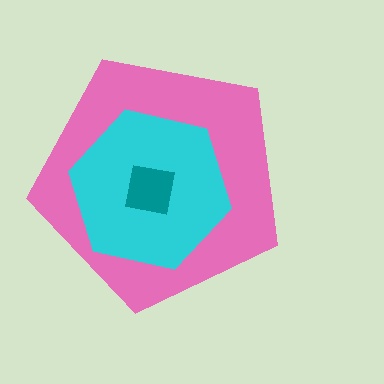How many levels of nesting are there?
3.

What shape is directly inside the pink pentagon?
The cyan hexagon.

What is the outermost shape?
The pink pentagon.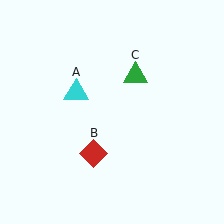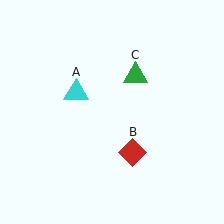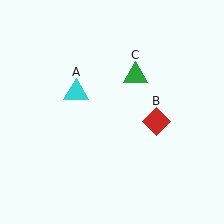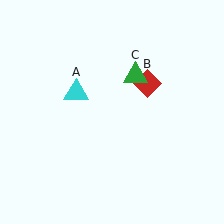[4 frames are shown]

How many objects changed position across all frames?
1 object changed position: red diamond (object B).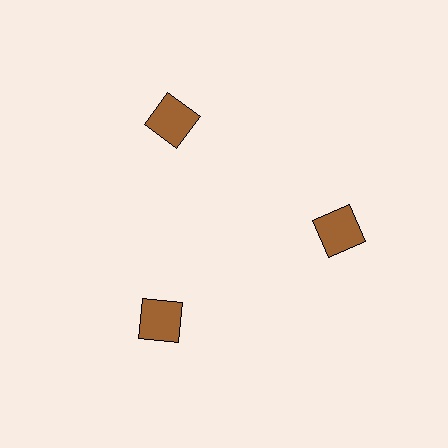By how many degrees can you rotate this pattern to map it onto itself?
The pattern maps onto itself every 120 degrees of rotation.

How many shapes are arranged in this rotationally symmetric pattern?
There are 3 shapes, arranged in 3 groups of 1.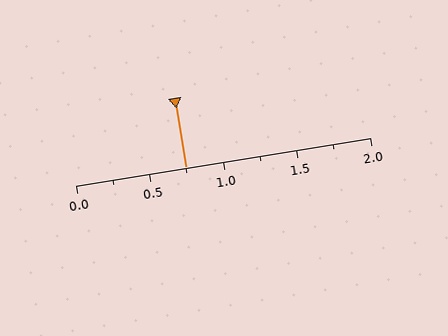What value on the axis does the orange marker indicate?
The marker indicates approximately 0.75.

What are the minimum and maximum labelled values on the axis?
The axis runs from 0.0 to 2.0.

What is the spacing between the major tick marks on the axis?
The major ticks are spaced 0.5 apart.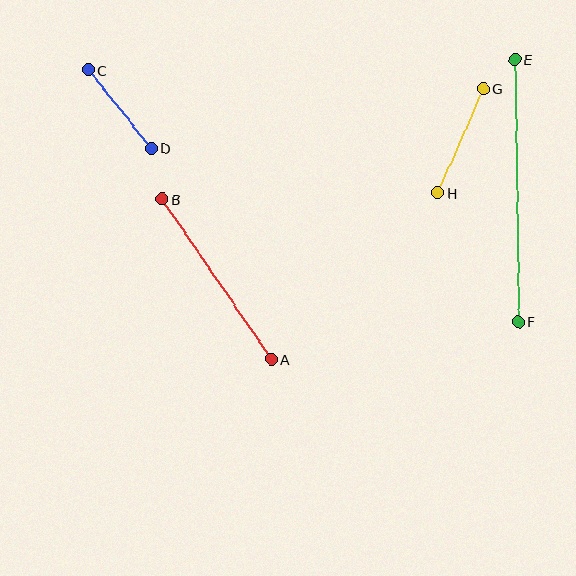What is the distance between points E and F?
The distance is approximately 262 pixels.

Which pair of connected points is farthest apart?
Points E and F are farthest apart.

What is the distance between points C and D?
The distance is approximately 101 pixels.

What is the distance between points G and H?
The distance is approximately 114 pixels.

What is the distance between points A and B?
The distance is approximately 194 pixels.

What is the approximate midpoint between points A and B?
The midpoint is at approximately (217, 279) pixels.